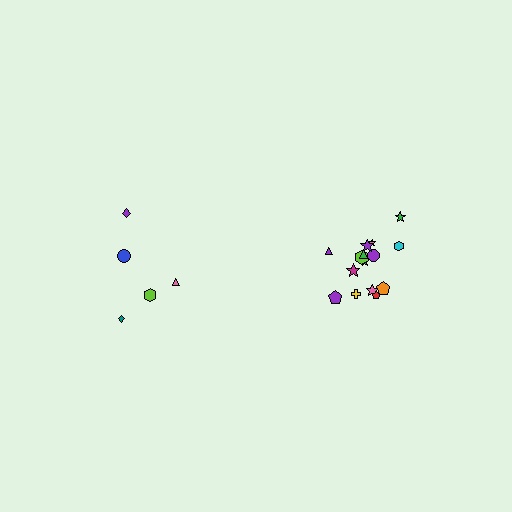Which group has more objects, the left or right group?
The right group.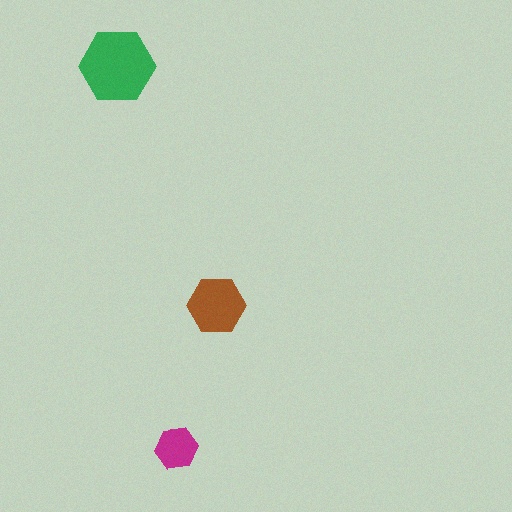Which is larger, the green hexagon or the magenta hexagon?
The green one.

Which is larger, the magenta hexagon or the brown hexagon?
The brown one.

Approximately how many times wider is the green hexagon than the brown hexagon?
About 1.5 times wider.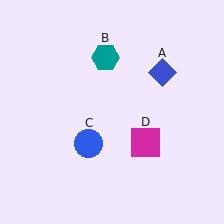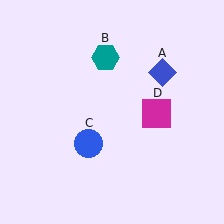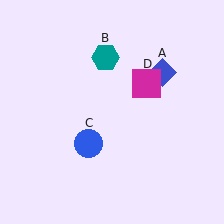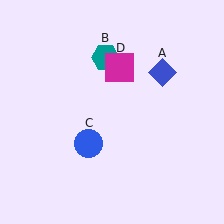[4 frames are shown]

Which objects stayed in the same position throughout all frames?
Blue diamond (object A) and teal hexagon (object B) and blue circle (object C) remained stationary.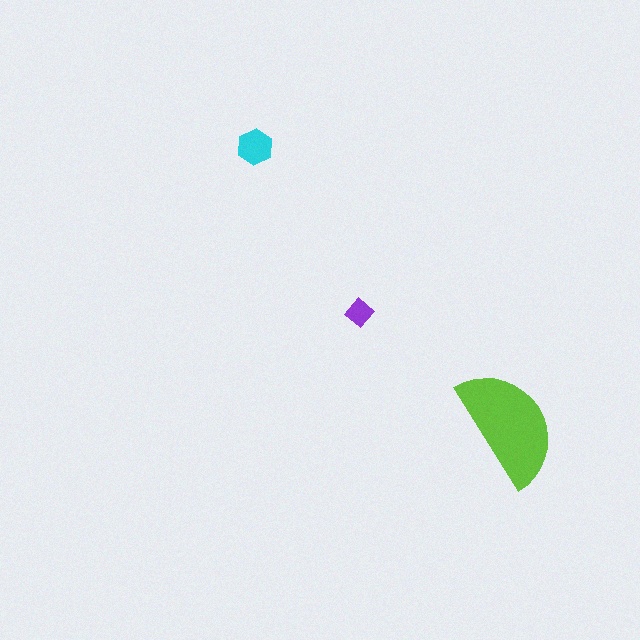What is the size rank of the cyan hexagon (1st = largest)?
2nd.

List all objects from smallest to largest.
The purple diamond, the cyan hexagon, the lime semicircle.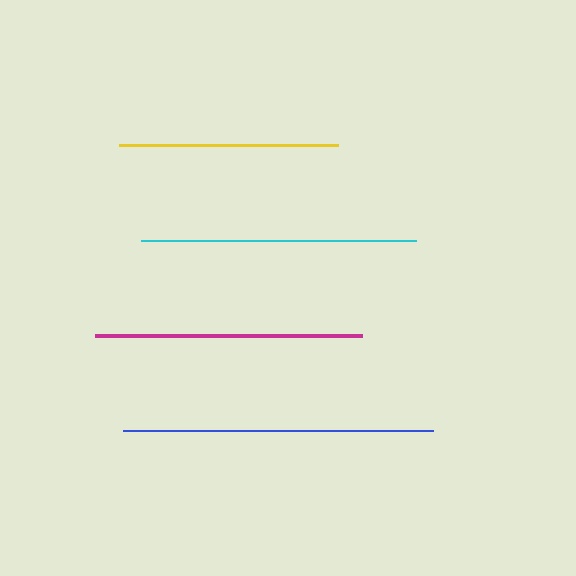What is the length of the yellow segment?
The yellow segment is approximately 219 pixels long.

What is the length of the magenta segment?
The magenta segment is approximately 267 pixels long.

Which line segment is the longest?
The blue line is the longest at approximately 310 pixels.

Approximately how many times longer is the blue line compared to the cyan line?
The blue line is approximately 1.1 times the length of the cyan line.